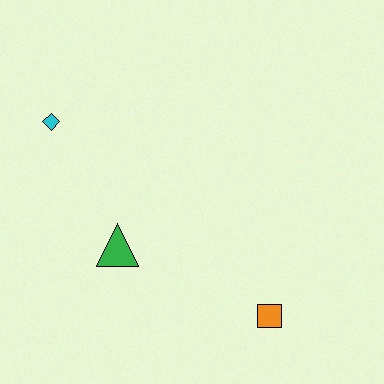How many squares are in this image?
There is 1 square.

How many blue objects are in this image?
There are no blue objects.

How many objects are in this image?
There are 3 objects.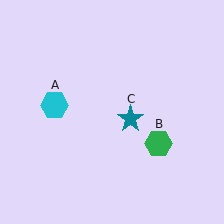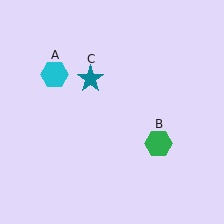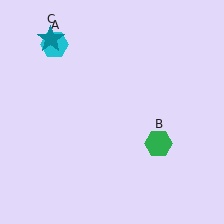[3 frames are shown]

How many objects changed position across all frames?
2 objects changed position: cyan hexagon (object A), teal star (object C).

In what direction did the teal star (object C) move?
The teal star (object C) moved up and to the left.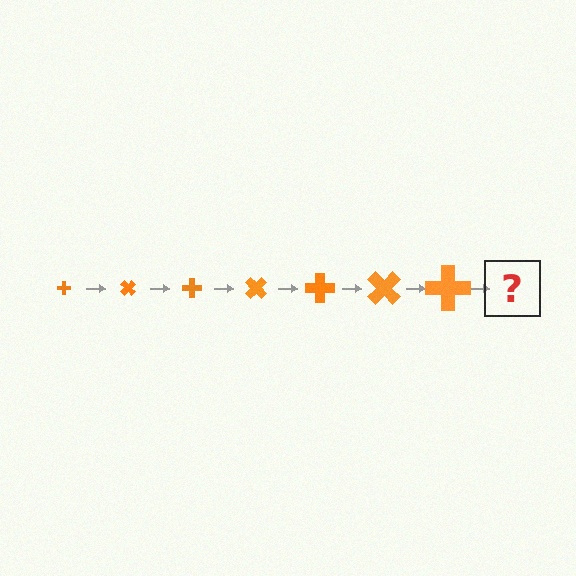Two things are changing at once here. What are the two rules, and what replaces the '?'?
The two rules are that the cross grows larger each step and it rotates 45 degrees each step. The '?' should be a cross, larger than the previous one and rotated 315 degrees from the start.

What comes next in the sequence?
The next element should be a cross, larger than the previous one and rotated 315 degrees from the start.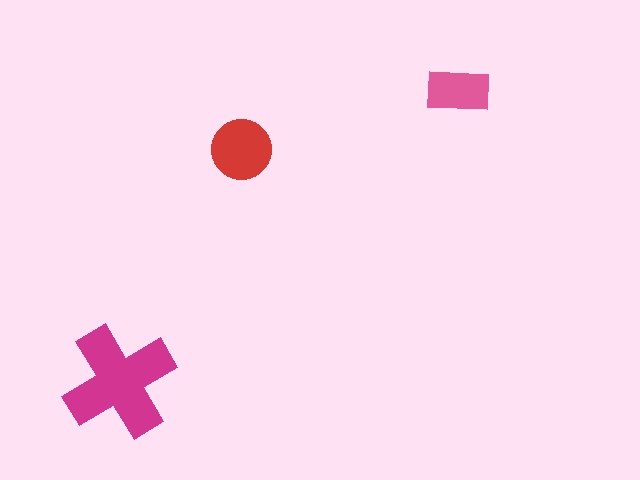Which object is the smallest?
The pink rectangle.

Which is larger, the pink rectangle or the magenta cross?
The magenta cross.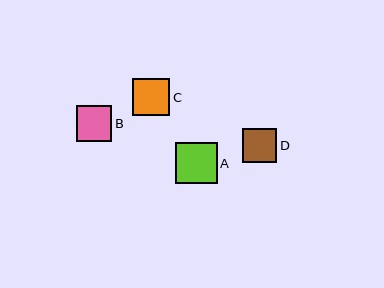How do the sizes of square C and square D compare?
Square C and square D are approximately the same size.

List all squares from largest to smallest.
From largest to smallest: A, C, B, D.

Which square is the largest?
Square A is the largest with a size of approximately 42 pixels.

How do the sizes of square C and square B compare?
Square C and square B are approximately the same size.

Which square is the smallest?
Square D is the smallest with a size of approximately 34 pixels.